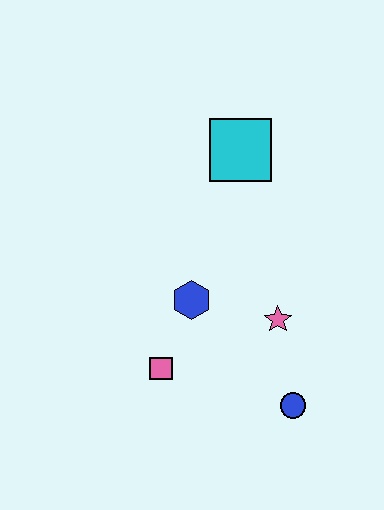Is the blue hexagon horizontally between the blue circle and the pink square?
Yes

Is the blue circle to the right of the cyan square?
Yes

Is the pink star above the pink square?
Yes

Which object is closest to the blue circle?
The pink star is closest to the blue circle.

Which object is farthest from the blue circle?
The cyan square is farthest from the blue circle.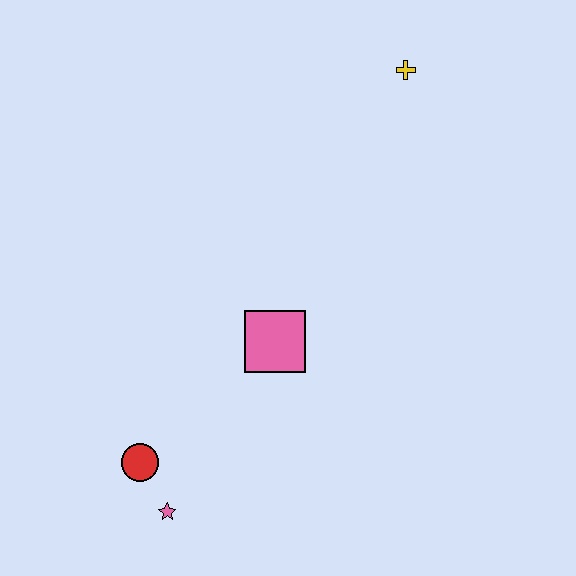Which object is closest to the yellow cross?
The pink square is closest to the yellow cross.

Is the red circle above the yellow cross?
No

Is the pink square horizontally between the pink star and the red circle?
No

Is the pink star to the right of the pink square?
No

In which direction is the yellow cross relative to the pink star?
The yellow cross is above the pink star.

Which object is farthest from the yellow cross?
The pink star is farthest from the yellow cross.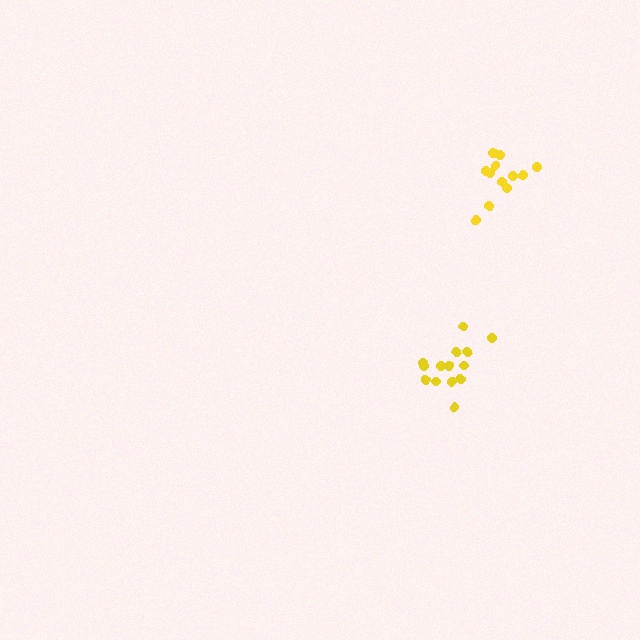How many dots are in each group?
Group 1: 14 dots, Group 2: 12 dots (26 total).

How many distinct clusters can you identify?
There are 2 distinct clusters.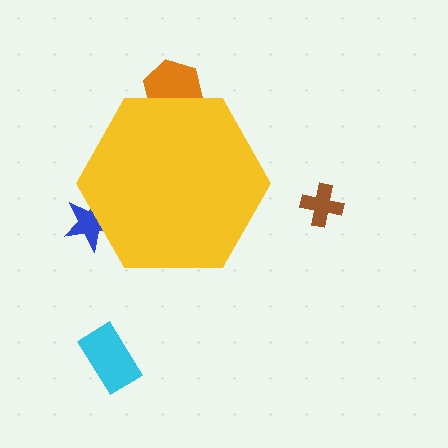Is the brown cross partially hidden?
No, the brown cross is fully visible.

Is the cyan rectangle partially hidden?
No, the cyan rectangle is fully visible.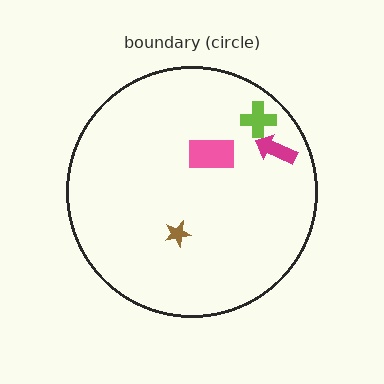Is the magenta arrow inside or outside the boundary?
Inside.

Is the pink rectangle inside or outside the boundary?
Inside.